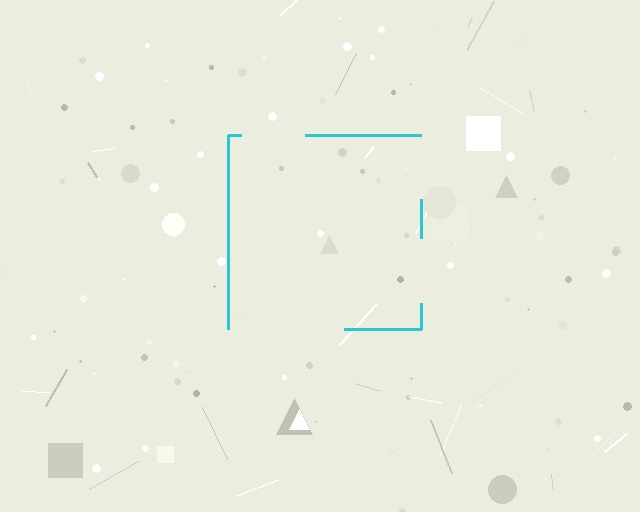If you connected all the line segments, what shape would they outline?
They would outline a square.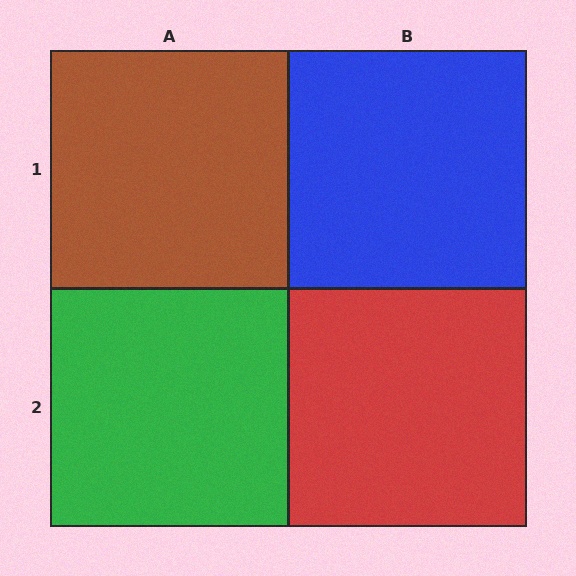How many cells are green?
1 cell is green.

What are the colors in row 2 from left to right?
Green, red.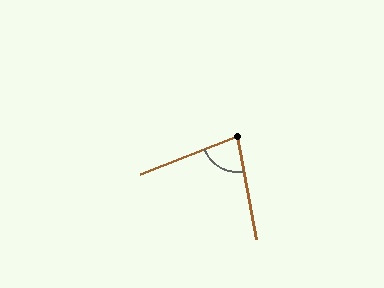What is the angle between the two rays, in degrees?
Approximately 79 degrees.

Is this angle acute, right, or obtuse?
It is acute.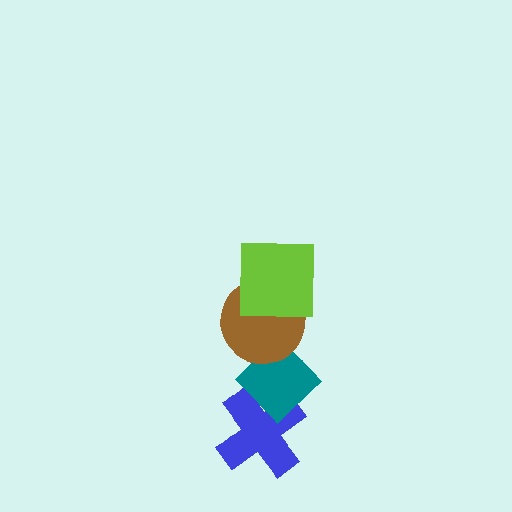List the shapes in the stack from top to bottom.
From top to bottom: the lime square, the brown circle, the teal diamond, the blue cross.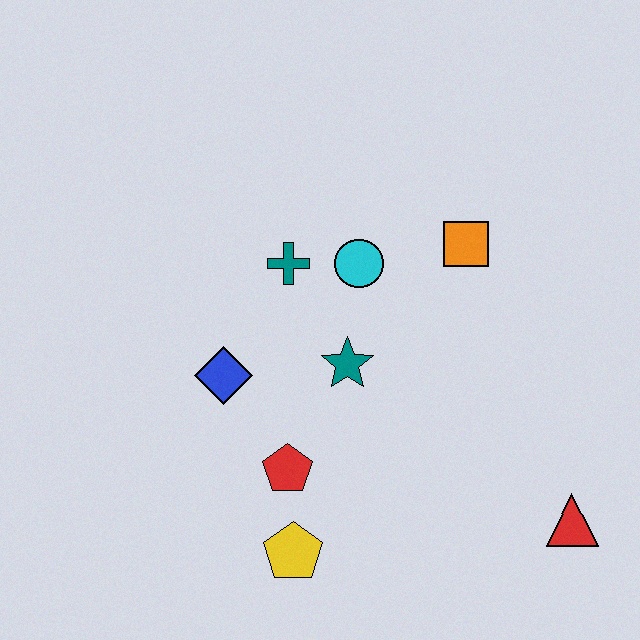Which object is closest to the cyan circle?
The teal cross is closest to the cyan circle.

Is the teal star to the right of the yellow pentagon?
Yes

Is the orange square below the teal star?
No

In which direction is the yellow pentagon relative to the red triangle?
The yellow pentagon is to the left of the red triangle.